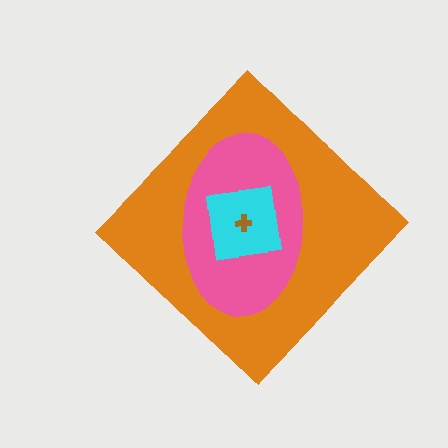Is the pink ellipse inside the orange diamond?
Yes.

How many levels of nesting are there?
4.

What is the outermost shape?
The orange diamond.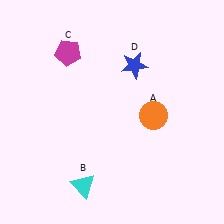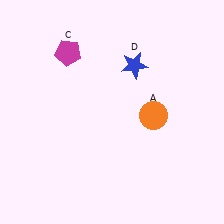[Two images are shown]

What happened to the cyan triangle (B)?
The cyan triangle (B) was removed in Image 2. It was in the bottom-left area of Image 1.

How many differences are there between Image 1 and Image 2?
There is 1 difference between the two images.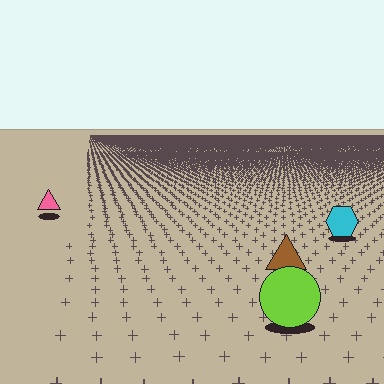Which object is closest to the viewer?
The lime circle is closest. The texture marks near it are larger and more spread out.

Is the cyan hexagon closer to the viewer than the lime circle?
No. The lime circle is closer — you can tell from the texture gradient: the ground texture is coarser near it.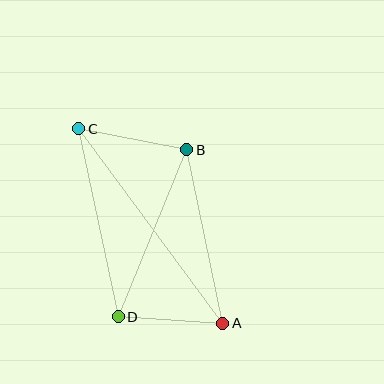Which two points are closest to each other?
Points A and D are closest to each other.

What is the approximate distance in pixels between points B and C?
The distance between B and C is approximately 110 pixels.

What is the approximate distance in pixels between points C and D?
The distance between C and D is approximately 192 pixels.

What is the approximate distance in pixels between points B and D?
The distance between B and D is approximately 181 pixels.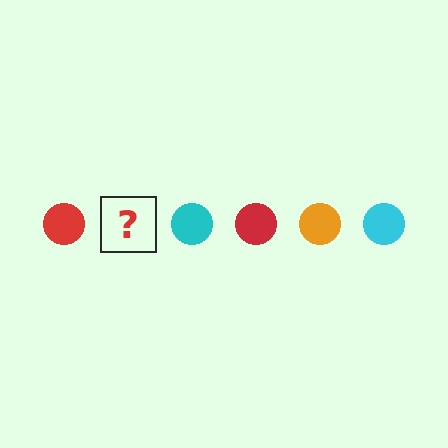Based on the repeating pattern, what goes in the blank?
The blank should be an orange circle.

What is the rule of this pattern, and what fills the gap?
The rule is that the pattern cycles through red, orange, cyan circles. The gap should be filled with an orange circle.